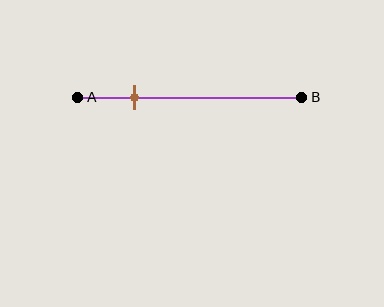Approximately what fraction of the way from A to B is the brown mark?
The brown mark is approximately 25% of the way from A to B.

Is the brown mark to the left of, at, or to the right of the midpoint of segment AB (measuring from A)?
The brown mark is to the left of the midpoint of segment AB.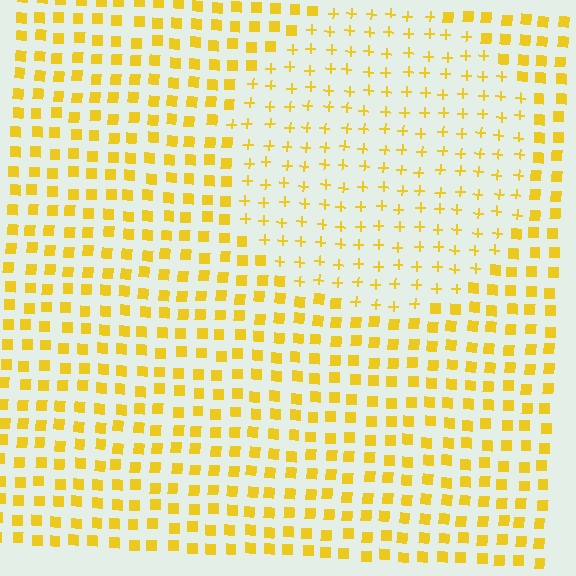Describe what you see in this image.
The image is filled with small yellow elements arranged in a uniform grid. A circle-shaped region contains plus signs, while the surrounding area contains squares. The boundary is defined purely by the change in element shape.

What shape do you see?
I see a circle.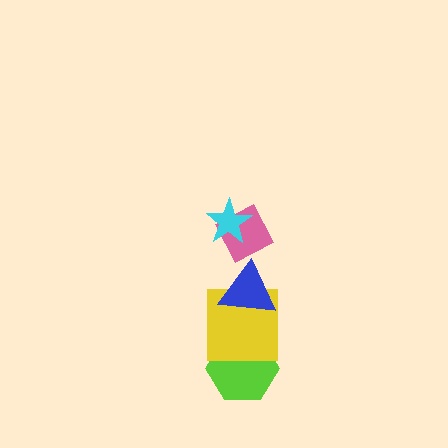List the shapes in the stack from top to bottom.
From top to bottom: the cyan star, the pink diamond, the blue triangle, the yellow square, the lime hexagon.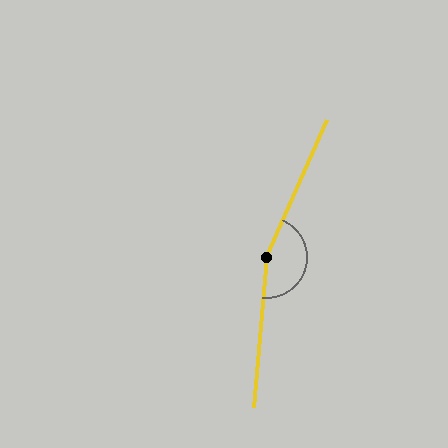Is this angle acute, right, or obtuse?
It is obtuse.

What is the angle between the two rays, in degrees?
Approximately 161 degrees.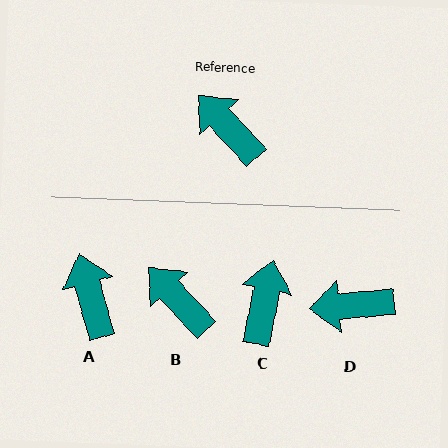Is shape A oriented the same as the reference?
No, it is off by about 27 degrees.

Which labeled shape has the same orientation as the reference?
B.